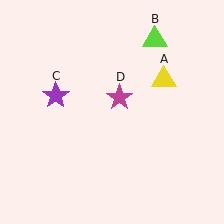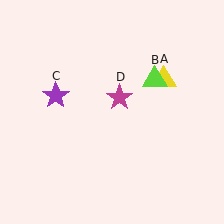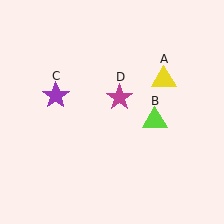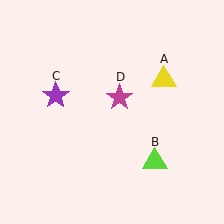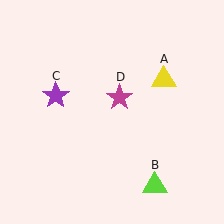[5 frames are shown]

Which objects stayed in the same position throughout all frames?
Yellow triangle (object A) and purple star (object C) and magenta star (object D) remained stationary.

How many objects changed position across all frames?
1 object changed position: lime triangle (object B).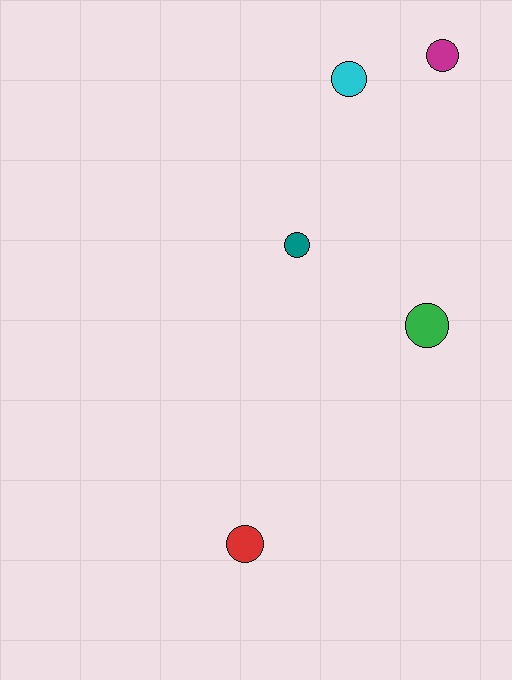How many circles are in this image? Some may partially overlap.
There are 5 circles.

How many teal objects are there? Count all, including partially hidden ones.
There is 1 teal object.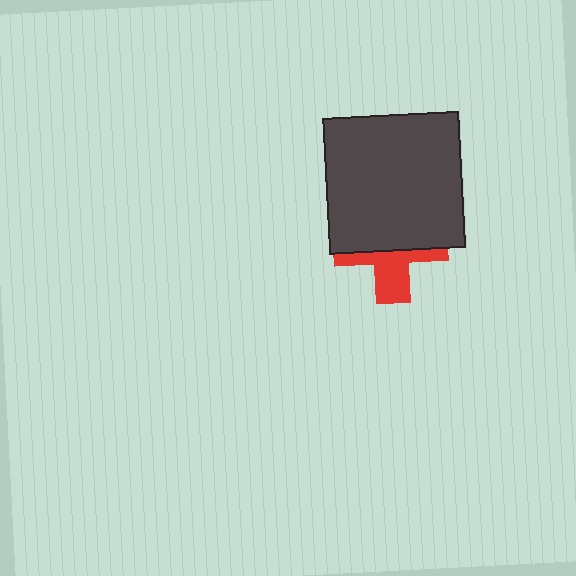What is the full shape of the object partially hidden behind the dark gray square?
The partially hidden object is a red cross.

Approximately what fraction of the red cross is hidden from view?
Roughly 60% of the red cross is hidden behind the dark gray square.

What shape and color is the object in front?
The object in front is a dark gray square.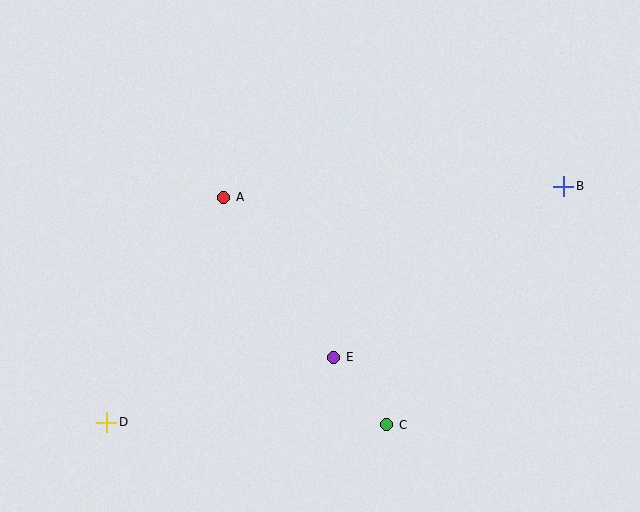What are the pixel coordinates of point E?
Point E is at (334, 357).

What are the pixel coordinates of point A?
Point A is at (224, 197).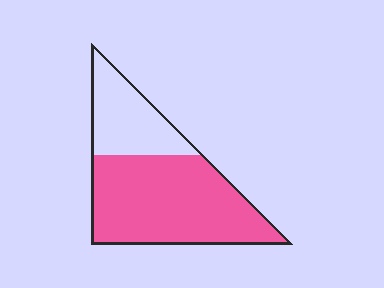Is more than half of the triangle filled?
Yes.